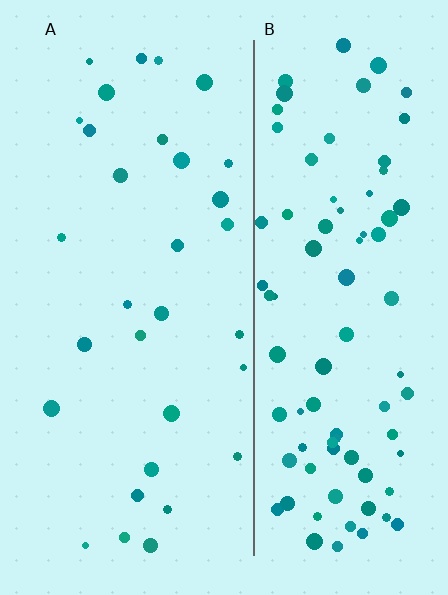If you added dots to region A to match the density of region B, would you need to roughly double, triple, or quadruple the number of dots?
Approximately triple.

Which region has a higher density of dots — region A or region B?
B (the right).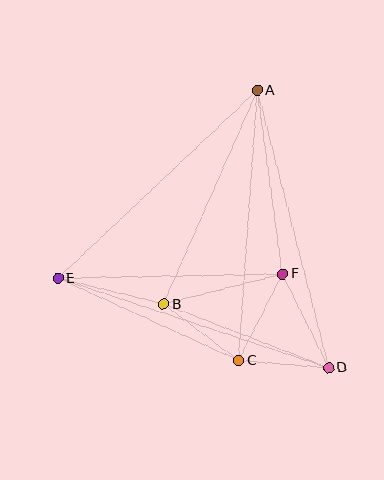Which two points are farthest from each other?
Points A and D are farthest from each other.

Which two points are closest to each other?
Points C and D are closest to each other.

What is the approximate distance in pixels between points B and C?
The distance between B and C is approximately 93 pixels.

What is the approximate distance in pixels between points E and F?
The distance between E and F is approximately 224 pixels.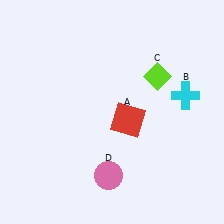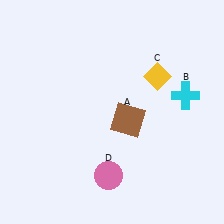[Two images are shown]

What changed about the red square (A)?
In Image 1, A is red. In Image 2, it changed to brown.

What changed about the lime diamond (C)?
In Image 1, C is lime. In Image 2, it changed to yellow.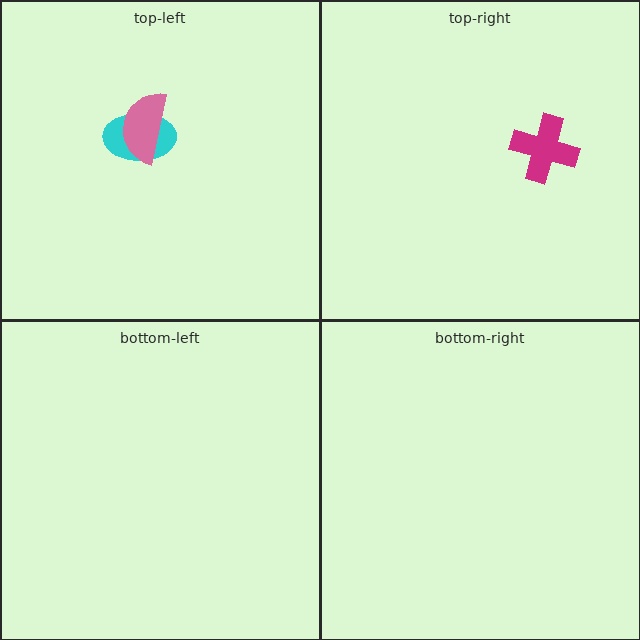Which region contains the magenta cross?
The top-right region.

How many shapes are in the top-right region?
1.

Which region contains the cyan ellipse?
The top-left region.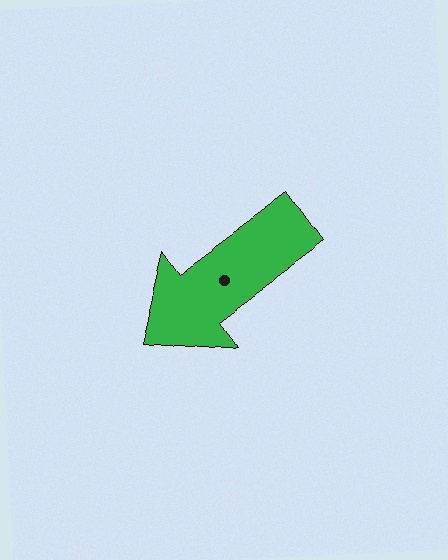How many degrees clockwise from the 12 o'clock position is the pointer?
Approximately 234 degrees.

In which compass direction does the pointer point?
Southwest.